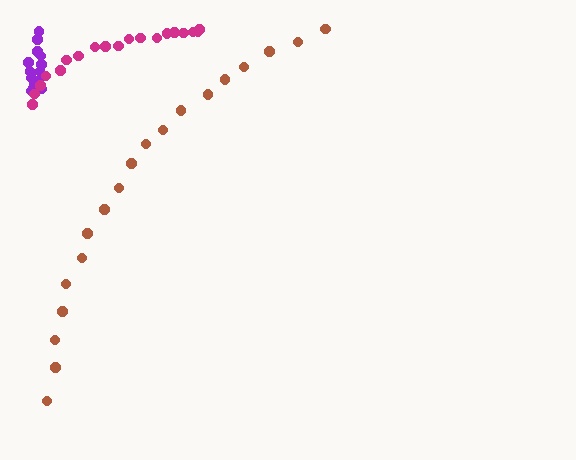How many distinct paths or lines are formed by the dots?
There are 3 distinct paths.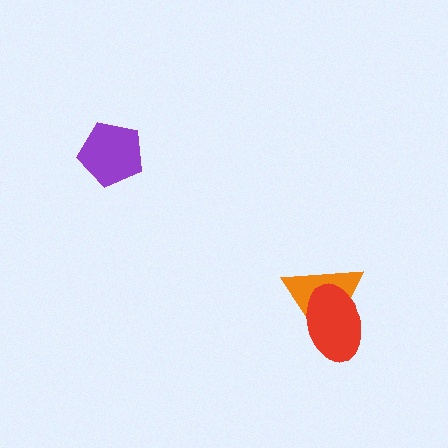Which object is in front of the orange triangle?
The red ellipse is in front of the orange triangle.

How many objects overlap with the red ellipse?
1 object overlaps with the red ellipse.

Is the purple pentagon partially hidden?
No, no other shape covers it.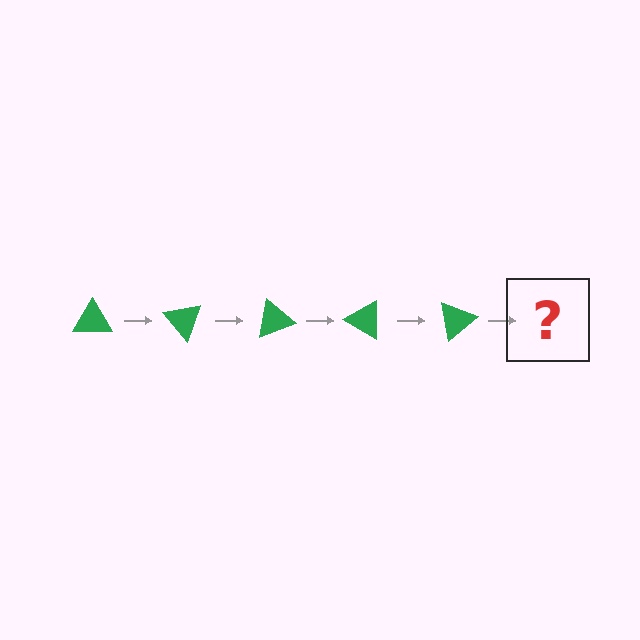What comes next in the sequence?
The next element should be a green triangle rotated 250 degrees.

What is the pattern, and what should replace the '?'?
The pattern is that the triangle rotates 50 degrees each step. The '?' should be a green triangle rotated 250 degrees.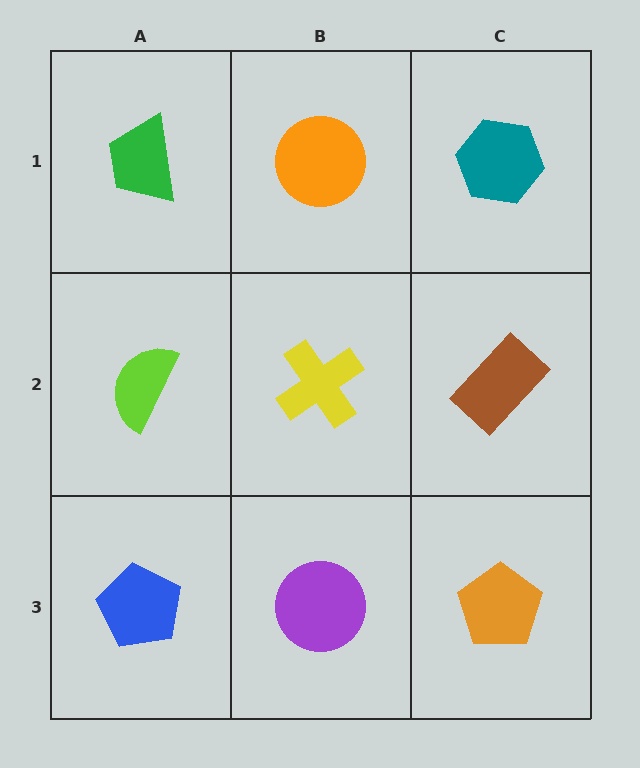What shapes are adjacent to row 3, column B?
A yellow cross (row 2, column B), a blue pentagon (row 3, column A), an orange pentagon (row 3, column C).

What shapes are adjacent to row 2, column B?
An orange circle (row 1, column B), a purple circle (row 3, column B), a lime semicircle (row 2, column A), a brown rectangle (row 2, column C).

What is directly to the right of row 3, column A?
A purple circle.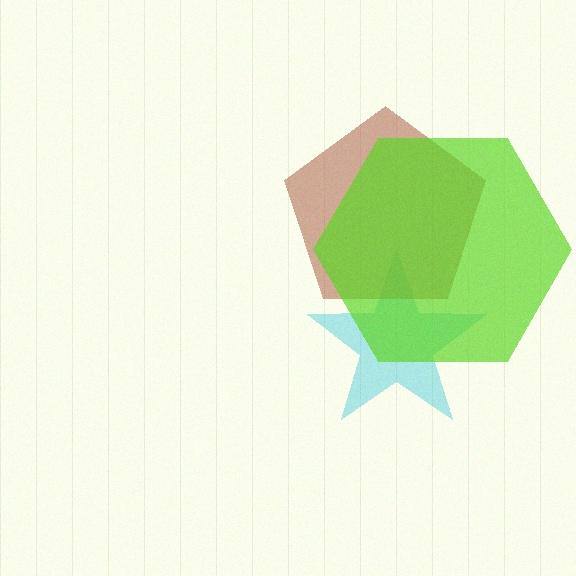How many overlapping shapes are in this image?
There are 3 overlapping shapes in the image.